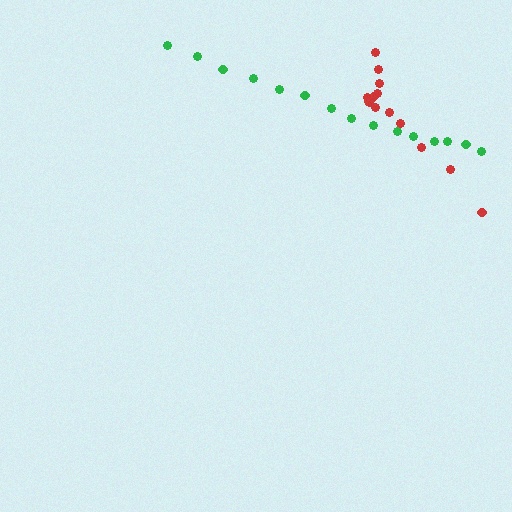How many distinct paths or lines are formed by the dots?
There are 2 distinct paths.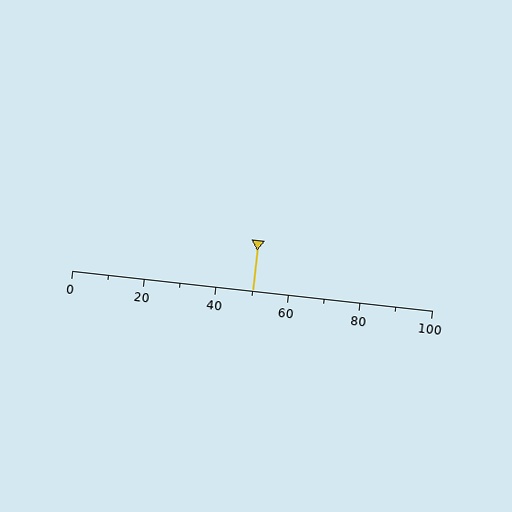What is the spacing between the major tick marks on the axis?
The major ticks are spaced 20 apart.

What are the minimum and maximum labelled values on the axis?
The axis runs from 0 to 100.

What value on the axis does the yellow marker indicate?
The marker indicates approximately 50.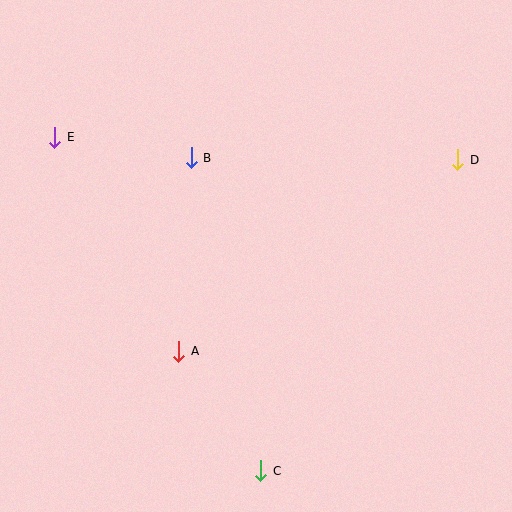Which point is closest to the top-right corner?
Point D is closest to the top-right corner.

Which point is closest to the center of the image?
Point B at (191, 158) is closest to the center.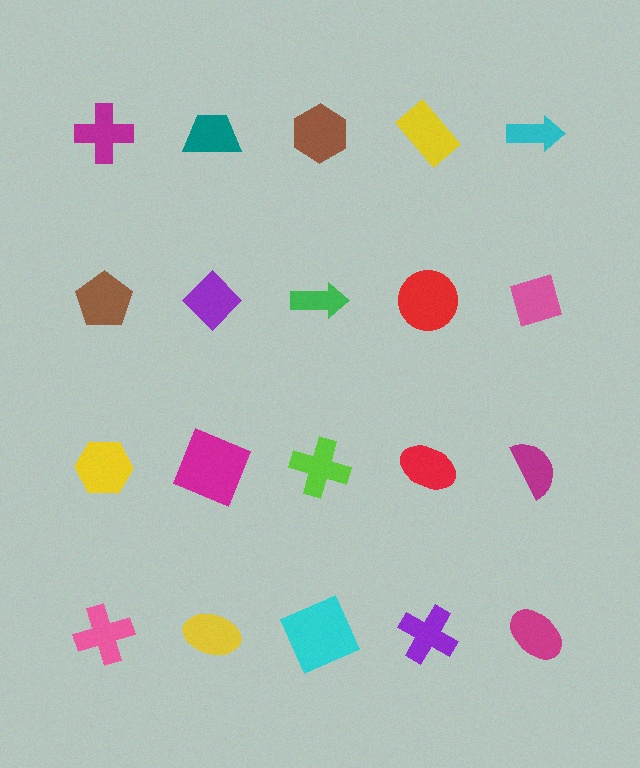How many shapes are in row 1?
5 shapes.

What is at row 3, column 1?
A yellow hexagon.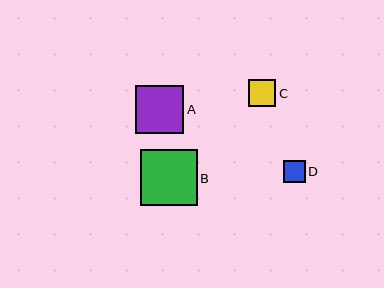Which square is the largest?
Square B is the largest with a size of approximately 56 pixels.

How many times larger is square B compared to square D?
Square B is approximately 2.6 times the size of square D.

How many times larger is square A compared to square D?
Square A is approximately 2.2 times the size of square D.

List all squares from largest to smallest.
From largest to smallest: B, A, C, D.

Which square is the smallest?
Square D is the smallest with a size of approximately 22 pixels.